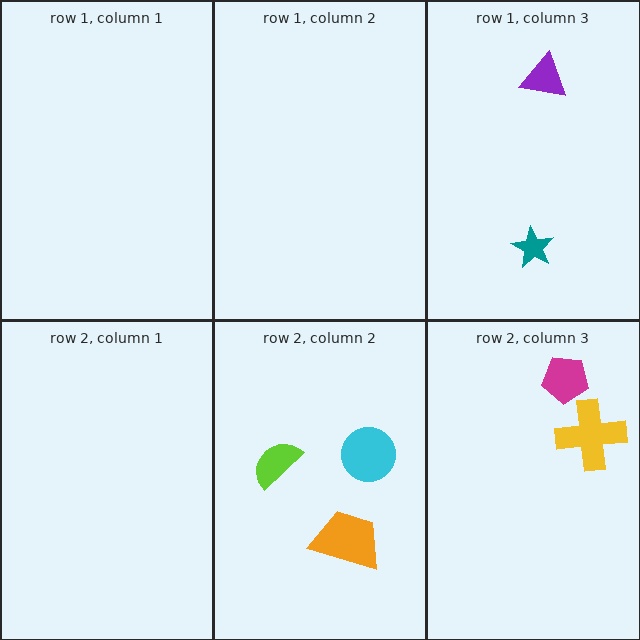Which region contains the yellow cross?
The row 2, column 3 region.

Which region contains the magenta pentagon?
The row 2, column 3 region.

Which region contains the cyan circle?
The row 2, column 2 region.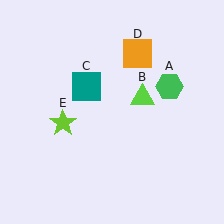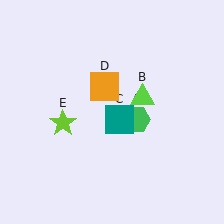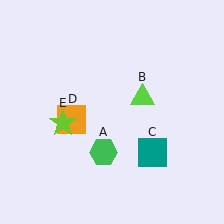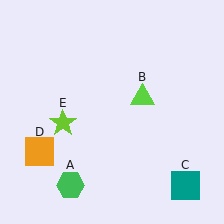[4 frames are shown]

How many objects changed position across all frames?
3 objects changed position: green hexagon (object A), teal square (object C), orange square (object D).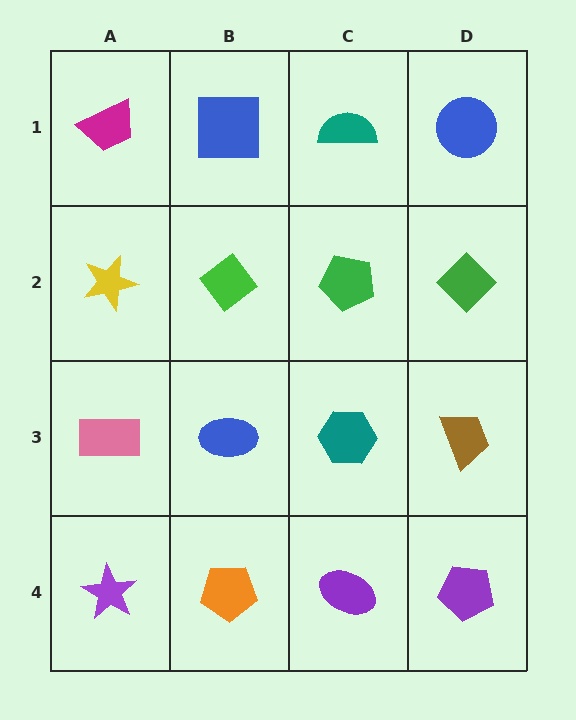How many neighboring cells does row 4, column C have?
3.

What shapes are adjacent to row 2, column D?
A blue circle (row 1, column D), a brown trapezoid (row 3, column D), a green pentagon (row 2, column C).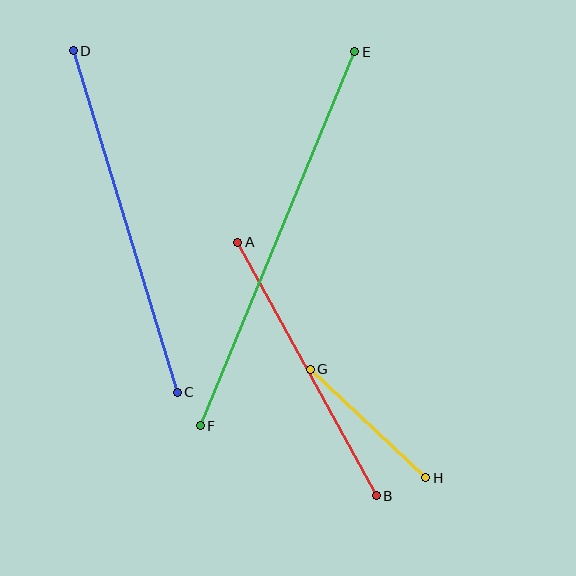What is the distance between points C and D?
The distance is approximately 357 pixels.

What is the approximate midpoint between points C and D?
The midpoint is at approximately (125, 221) pixels.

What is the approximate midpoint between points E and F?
The midpoint is at approximately (277, 239) pixels.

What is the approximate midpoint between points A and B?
The midpoint is at approximately (307, 369) pixels.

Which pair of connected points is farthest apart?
Points E and F are farthest apart.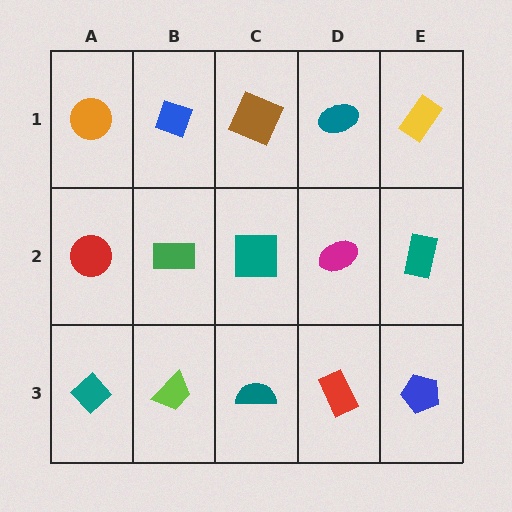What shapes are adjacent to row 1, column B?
A green rectangle (row 2, column B), an orange circle (row 1, column A), a brown square (row 1, column C).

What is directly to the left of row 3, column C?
A lime trapezoid.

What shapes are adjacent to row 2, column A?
An orange circle (row 1, column A), a teal diamond (row 3, column A), a green rectangle (row 2, column B).